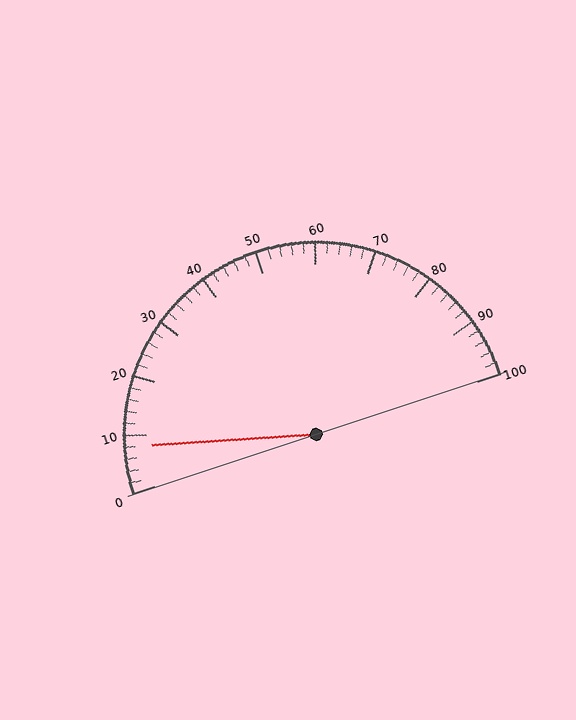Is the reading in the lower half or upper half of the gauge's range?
The reading is in the lower half of the range (0 to 100).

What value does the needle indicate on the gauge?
The needle indicates approximately 8.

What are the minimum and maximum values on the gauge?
The gauge ranges from 0 to 100.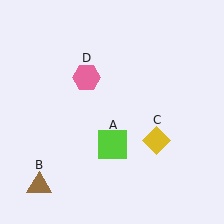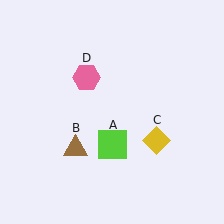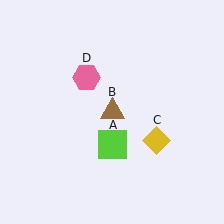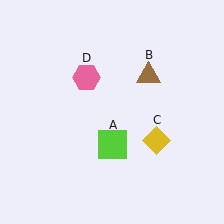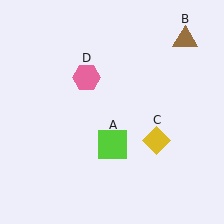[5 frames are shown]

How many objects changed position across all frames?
1 object changed position: brown triangle (object B).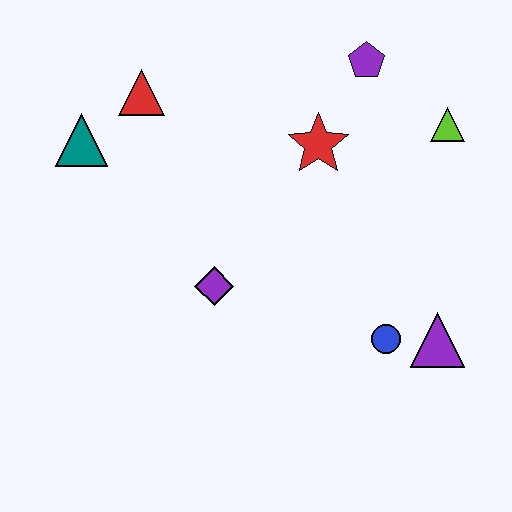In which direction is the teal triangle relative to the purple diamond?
The teal triangle is above the purple diamond.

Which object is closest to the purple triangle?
The blue circle is closest to the purple triangle.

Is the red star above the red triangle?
No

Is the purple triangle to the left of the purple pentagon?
No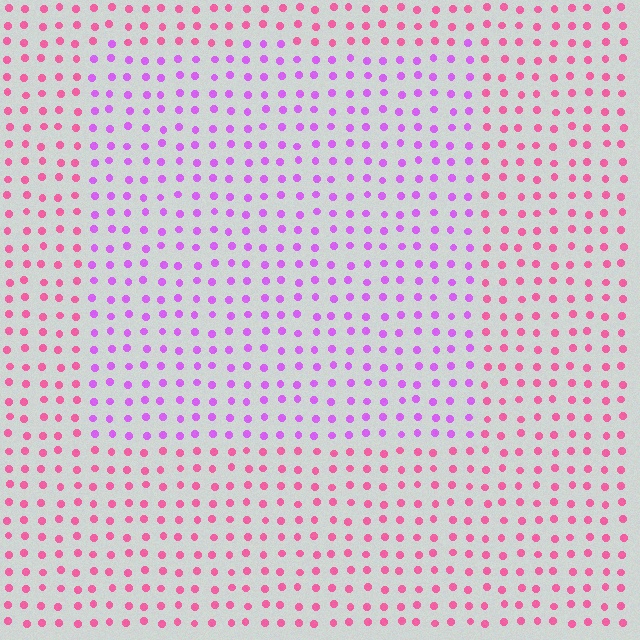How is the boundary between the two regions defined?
The boundary is defined purely by a slight shift in hue (about 43 degrees). Spacing, size, and orientation are identical on both sides.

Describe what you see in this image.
The image is filled with small pink elements in a uniform arrangement. A rectangle-shaped region is visible where the elements are tinted to a slightly different hue, forming a subtle color boundary.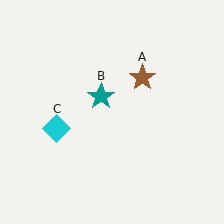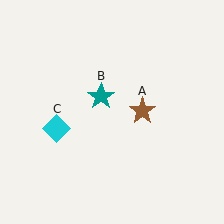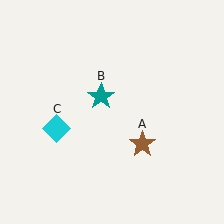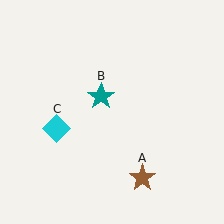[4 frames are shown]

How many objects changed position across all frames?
1 object changed position: brown star (object A).